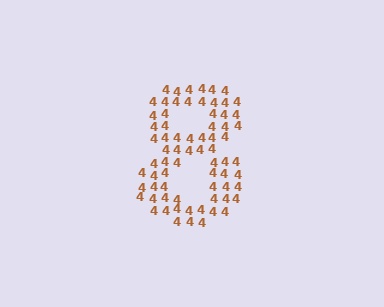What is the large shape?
The large shape is the digit 8.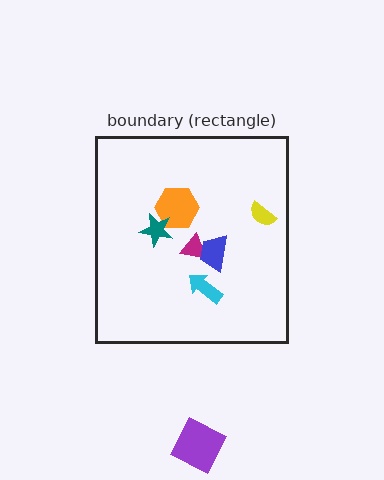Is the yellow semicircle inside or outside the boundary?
Inside.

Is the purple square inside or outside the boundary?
Outside.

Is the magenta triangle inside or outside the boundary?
Inside.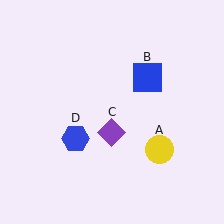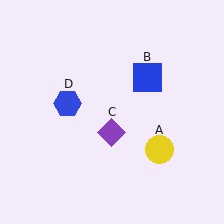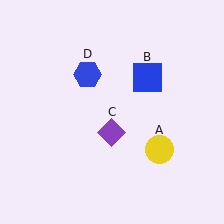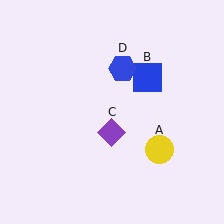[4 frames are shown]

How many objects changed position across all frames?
1 object changed position: blue hexagon (object D).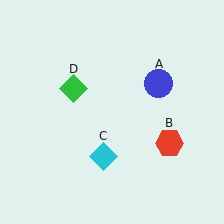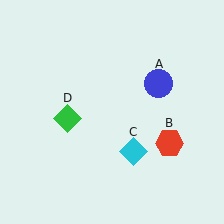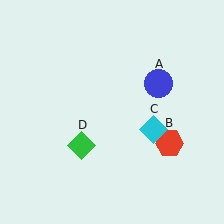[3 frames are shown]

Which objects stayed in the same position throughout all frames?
Blue circle (object A) and red hexagon (object B) remained stationary.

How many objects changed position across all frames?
2 objects changed position: cyan diamond (object C), green diamond (object D).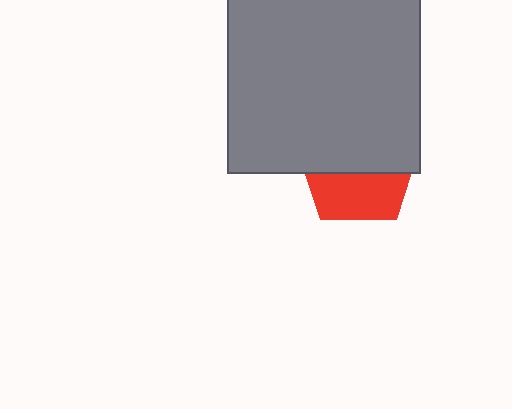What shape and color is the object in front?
The object in front is a gray rectangle.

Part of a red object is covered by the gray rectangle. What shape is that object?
It is a pentagon.